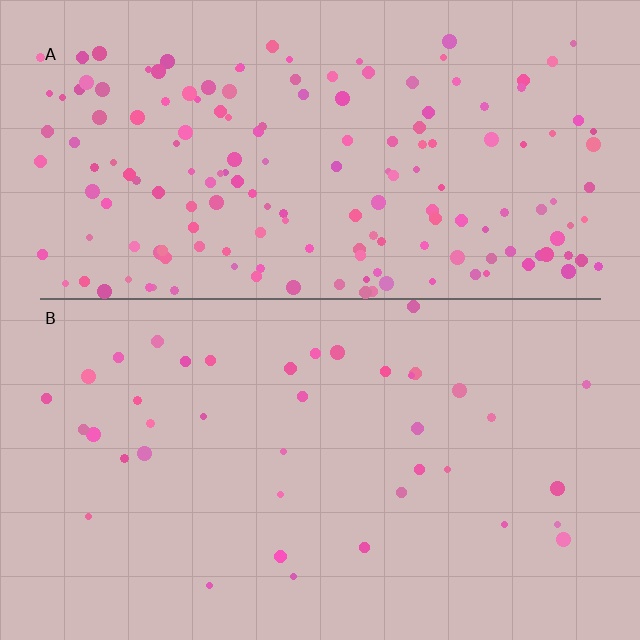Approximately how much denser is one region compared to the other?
Approximately 4.2× — region A over region B.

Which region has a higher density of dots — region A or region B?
A (the top).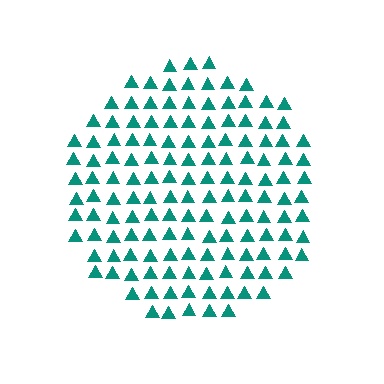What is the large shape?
The large shape is a circle.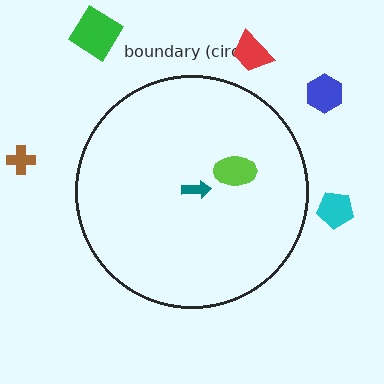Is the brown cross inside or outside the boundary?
Outside.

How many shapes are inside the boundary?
2 inside, 5 outside.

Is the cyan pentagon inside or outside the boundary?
Outside.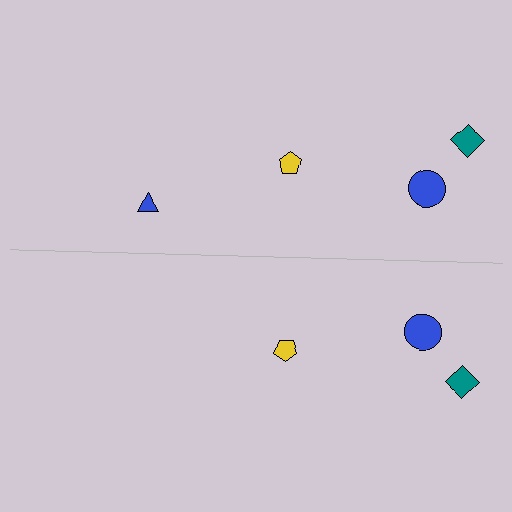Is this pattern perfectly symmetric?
No, the pattern is not perfectly symmetric. A blue triangle is missing from the bottom side.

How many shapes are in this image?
There are 7 shapes in this image.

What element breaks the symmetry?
A blue triangle is missing from the bottom side.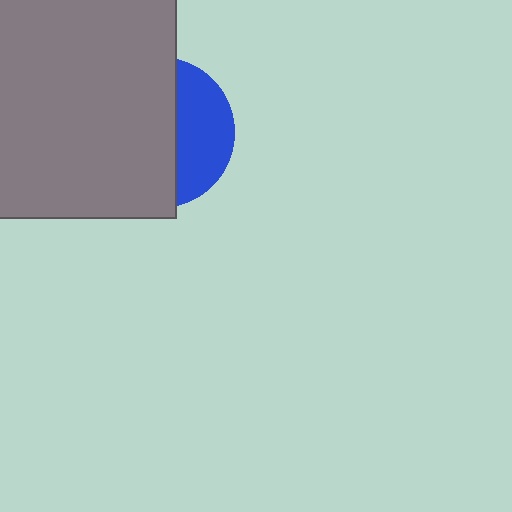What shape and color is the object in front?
The object in front is a gray square.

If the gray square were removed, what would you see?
You would see the complete blue circle.